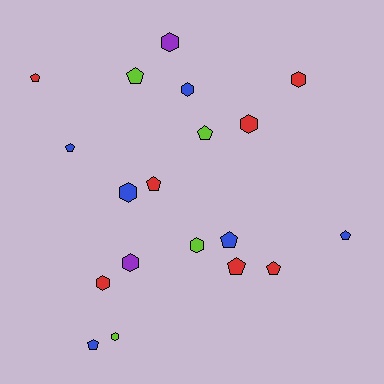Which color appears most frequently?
Red, with 7 objects.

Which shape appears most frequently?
Pentagon, with 10 objects.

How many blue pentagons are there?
There are 4 blue pentagons.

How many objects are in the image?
There are 19 objects.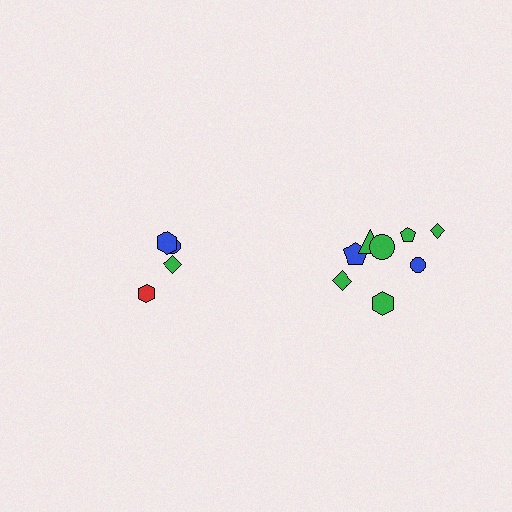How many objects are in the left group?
There are 4 objects.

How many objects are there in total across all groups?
There are 12 objects.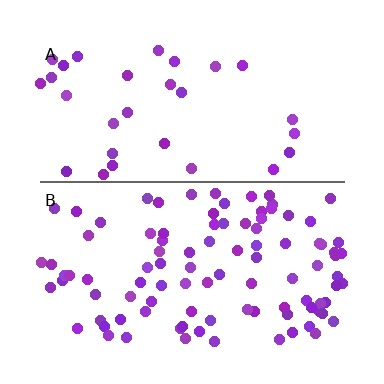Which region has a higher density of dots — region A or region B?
B (the bottom).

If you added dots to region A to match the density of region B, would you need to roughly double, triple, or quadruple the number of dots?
Approximately triple.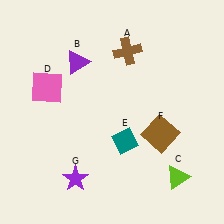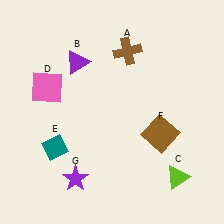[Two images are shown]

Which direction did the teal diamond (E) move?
The teal diamond (E) moved left.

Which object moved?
The teal diamond (E) moved left.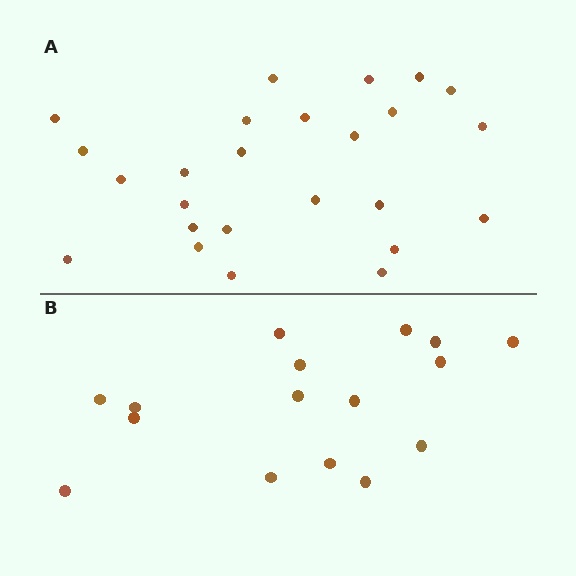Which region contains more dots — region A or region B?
Region A (the top region) has more dots.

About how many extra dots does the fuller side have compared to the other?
Region A has roughly 8 or so more dots than region B.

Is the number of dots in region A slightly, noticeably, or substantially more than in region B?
Region A has substantially more. The ratio is roughly 1.6 to 1.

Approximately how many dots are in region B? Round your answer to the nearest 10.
About 20 dots. (The exact count is 16, which rounds to 20.)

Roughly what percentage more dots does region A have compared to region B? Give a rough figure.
About 55% more.